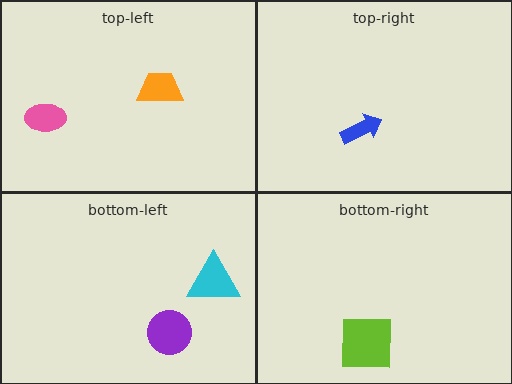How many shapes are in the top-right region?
1.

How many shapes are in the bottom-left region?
2.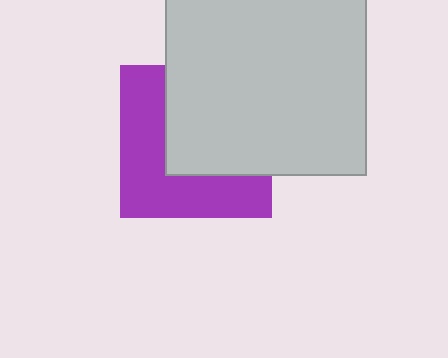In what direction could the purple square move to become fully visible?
The purple square could move toward the lower-left. That would shift it out from behind the light gray square entirely.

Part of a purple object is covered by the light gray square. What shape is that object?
It is a square.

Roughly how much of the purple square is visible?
About half of it is visible (roughly 50%).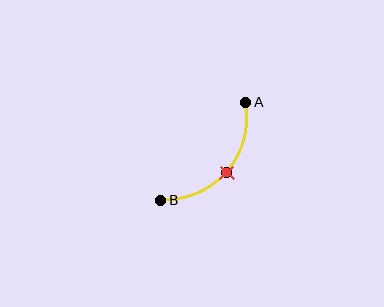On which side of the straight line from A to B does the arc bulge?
The arc bulges below and to the right of the straight line connecting A and B.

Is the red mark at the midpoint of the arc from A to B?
Yes. The red mark lies on the arc at equal arc-length from both A and B — it is the arc midpoint.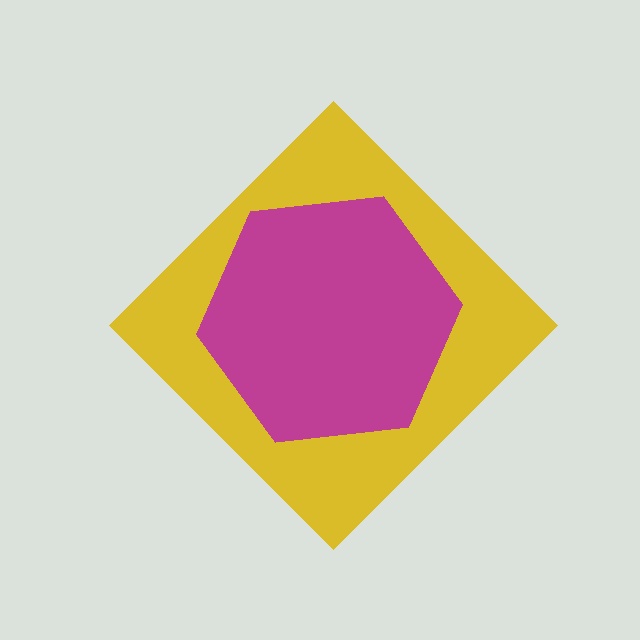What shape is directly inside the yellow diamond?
The magenta hexagon.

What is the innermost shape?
The magenta hexagon.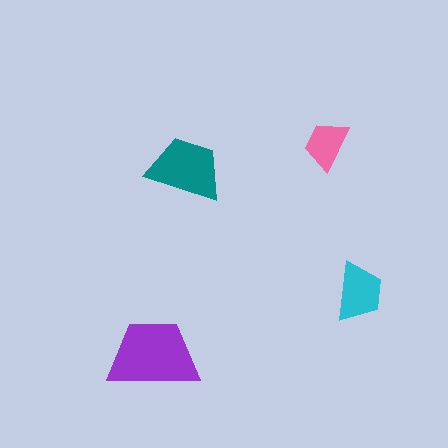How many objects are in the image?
There are 4 objects in the image.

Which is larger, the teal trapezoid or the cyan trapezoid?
The teal one.